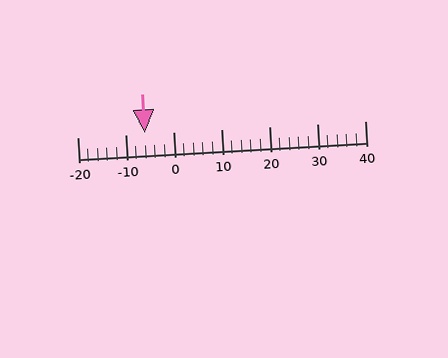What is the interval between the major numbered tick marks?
The major tick marks are spaced 10 units apart.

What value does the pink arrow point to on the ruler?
The pink arrow points to approximately -6.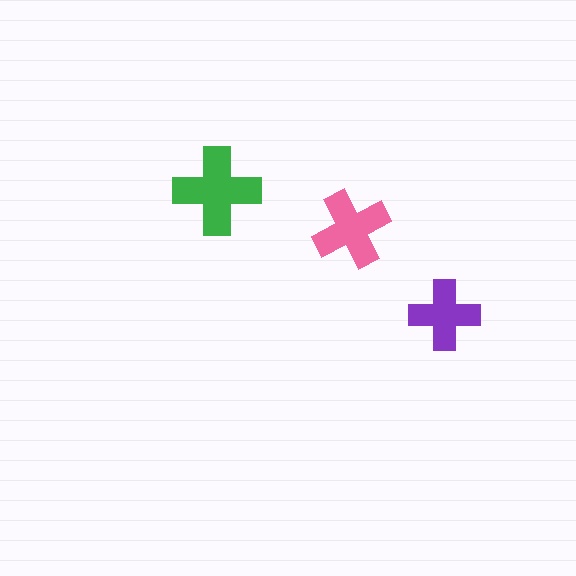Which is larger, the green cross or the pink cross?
The green one.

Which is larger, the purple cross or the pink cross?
The pink one.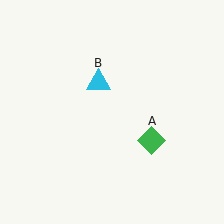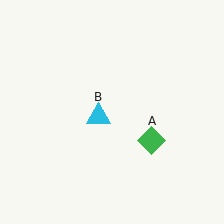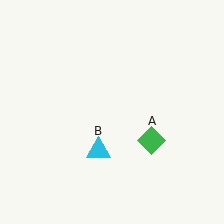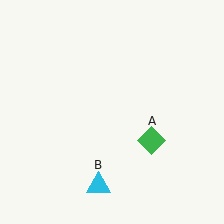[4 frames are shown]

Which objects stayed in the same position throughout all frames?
Green diamond (object A) remained stationary.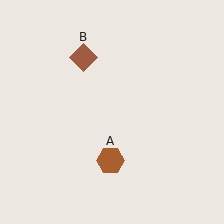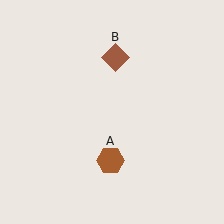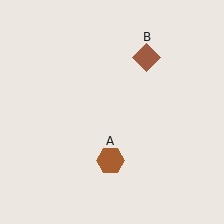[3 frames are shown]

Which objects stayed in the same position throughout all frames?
Brown hexagon (object A) remained stationary.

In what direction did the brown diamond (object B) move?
The brown diamond (object B) moved right.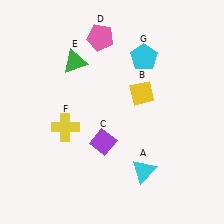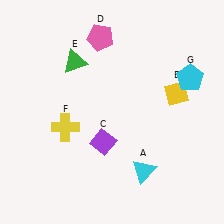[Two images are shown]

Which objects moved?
The objects that moved are: the yellow diamond (B), the cyan pentagon (G).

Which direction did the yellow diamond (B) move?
The yellow diamond (B) moved right.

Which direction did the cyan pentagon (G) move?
The cyan pentagon (G) moved right.